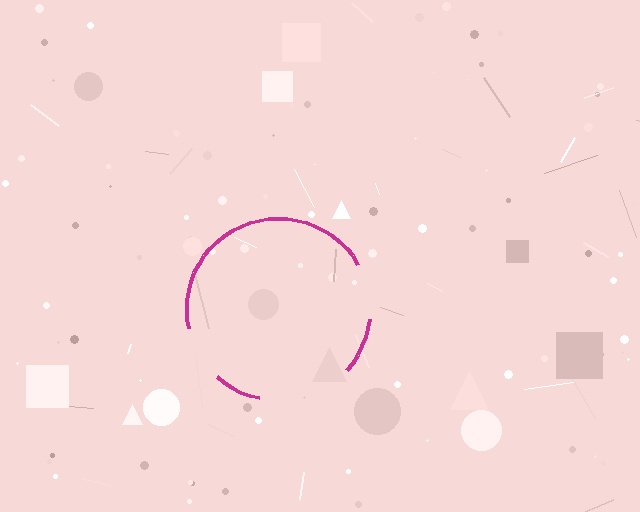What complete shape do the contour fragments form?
The contour fragments form a circle.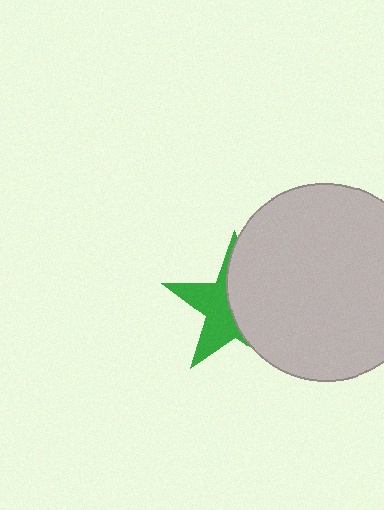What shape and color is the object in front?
The object in front is a light gray circle.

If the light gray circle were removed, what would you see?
You would see the complete green star.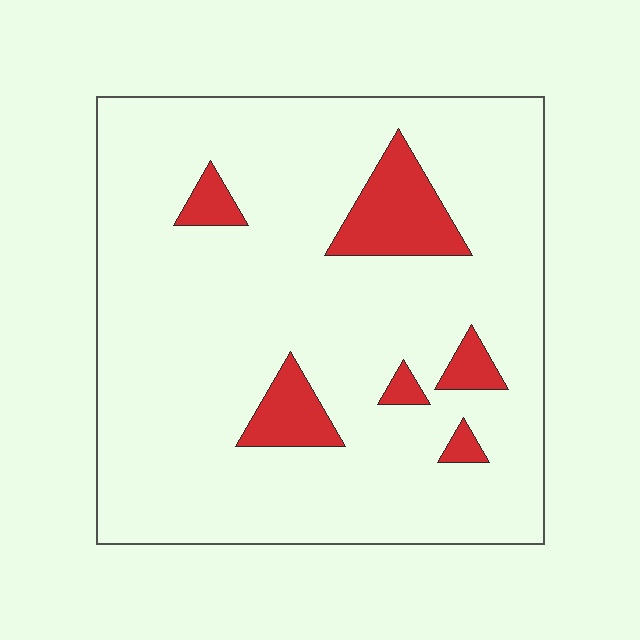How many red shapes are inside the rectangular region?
6.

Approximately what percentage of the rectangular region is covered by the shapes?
Approximately 10%.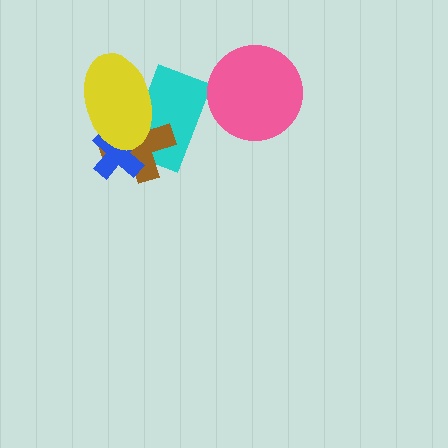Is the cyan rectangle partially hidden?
Yes, it is partially covered by another shape.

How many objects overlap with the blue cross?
3 objects overlap with the blue cross.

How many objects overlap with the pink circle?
0 objects overlap with the pink circle.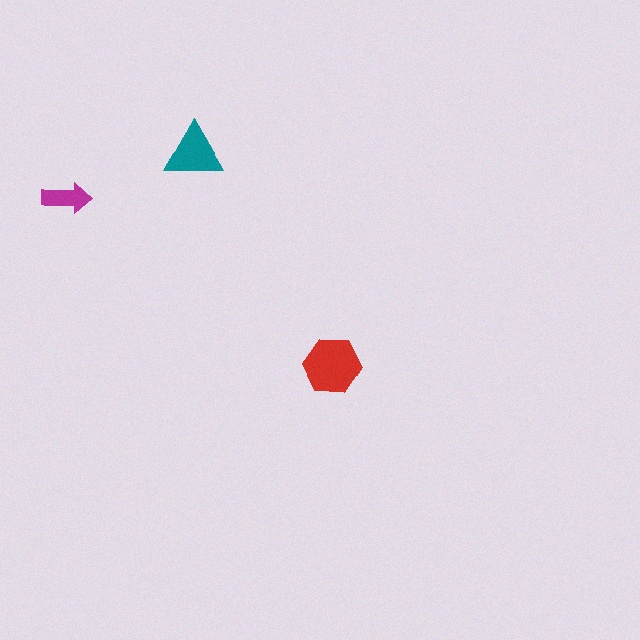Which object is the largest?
The red hexagon.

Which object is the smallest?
The magenta arrow.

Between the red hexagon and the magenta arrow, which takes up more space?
The red hexagon.